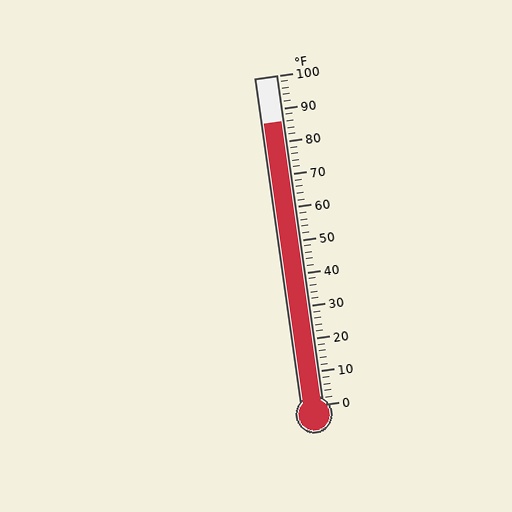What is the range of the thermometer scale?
The thermometer scale ranges from 0°F to 100°F.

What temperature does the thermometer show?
The thermometer shows approximately 86°F.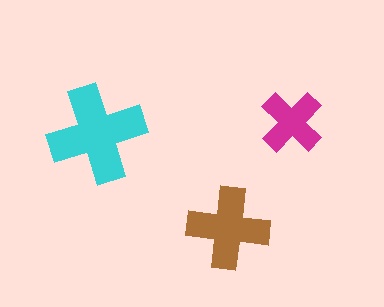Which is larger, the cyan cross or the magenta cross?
The cyan one.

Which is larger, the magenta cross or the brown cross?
The brown one.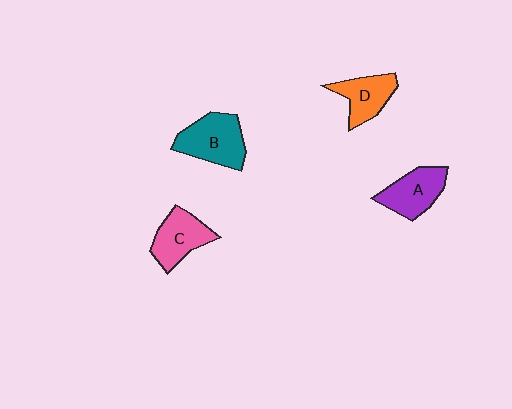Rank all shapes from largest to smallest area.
From largest to smallest: B (teal), A (purple), C (pink), D (orange).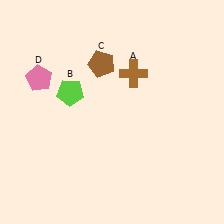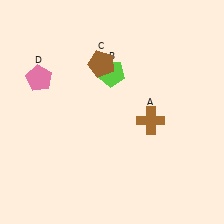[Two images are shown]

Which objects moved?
The objects that moved are: the brown cross (A), the lime pentagon (B).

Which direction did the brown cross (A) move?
The brown cross (A) moved down.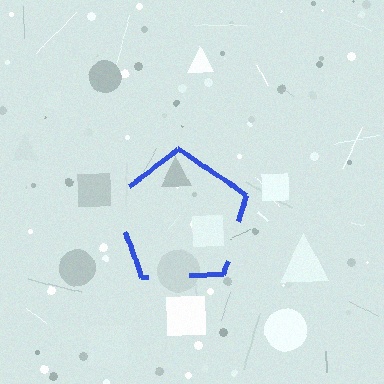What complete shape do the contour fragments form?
The contour fragments form a pentagon.